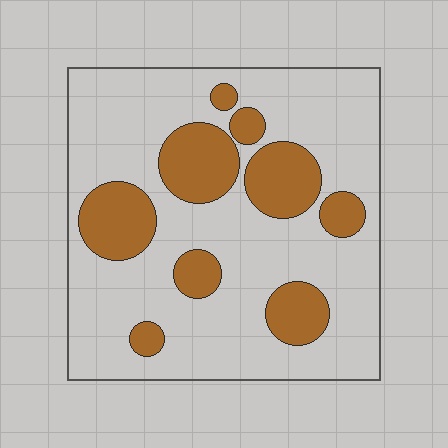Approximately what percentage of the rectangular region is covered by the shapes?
Approximately 25%.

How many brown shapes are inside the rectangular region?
9.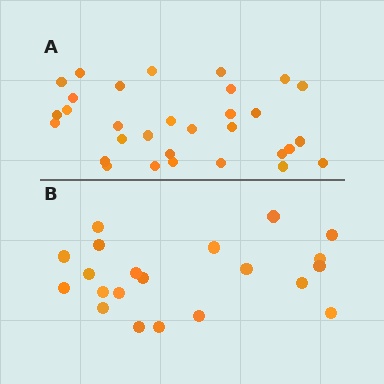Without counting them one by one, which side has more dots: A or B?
Region A (the top region) has more dots.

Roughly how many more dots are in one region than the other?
Region A has roughly 10 or so more dots than region B.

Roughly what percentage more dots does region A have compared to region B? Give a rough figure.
About 50% more.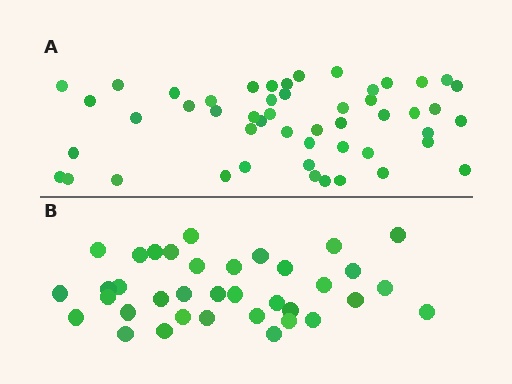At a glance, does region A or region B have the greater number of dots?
Region A (the top region) has more dots.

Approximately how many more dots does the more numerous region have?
Region A has approximately 15 more dots than region B.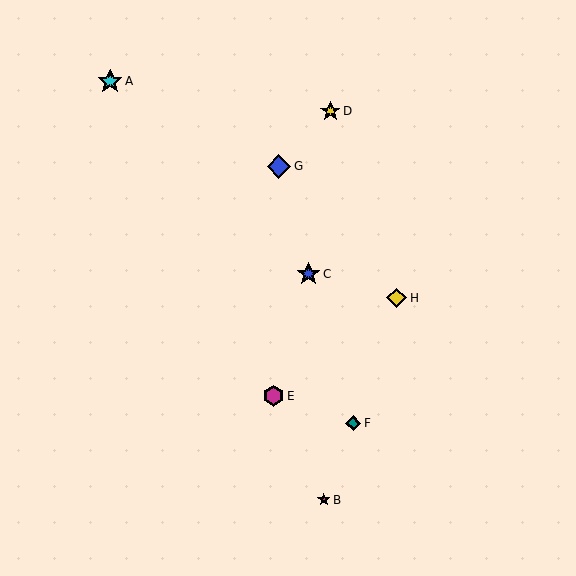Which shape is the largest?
The cyan star (labeled A) is the largest.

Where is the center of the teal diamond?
The center of the teal diamond is at (353, 423).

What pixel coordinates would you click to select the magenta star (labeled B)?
Click at (324, 500) to select the magenta star B.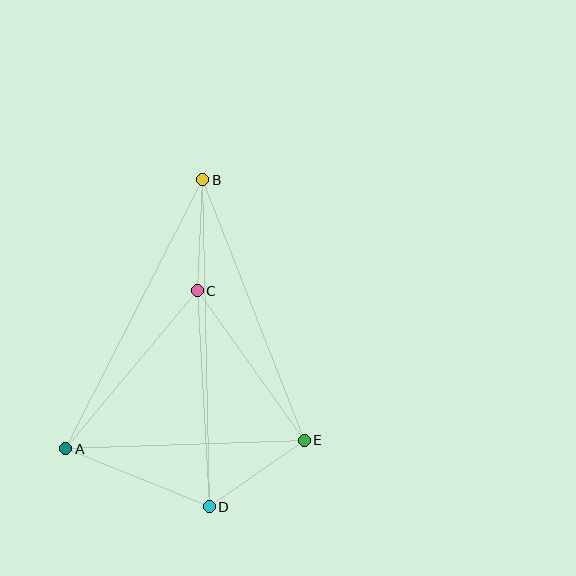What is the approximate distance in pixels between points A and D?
The distance between A and D is approximately 155 pixels.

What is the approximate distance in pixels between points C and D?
The distance between C and D is approximately 216 pixels.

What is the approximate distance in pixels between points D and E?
The distance between D and E is approximately 116 pixels.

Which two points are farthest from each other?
Points B and D are farthest from each other.